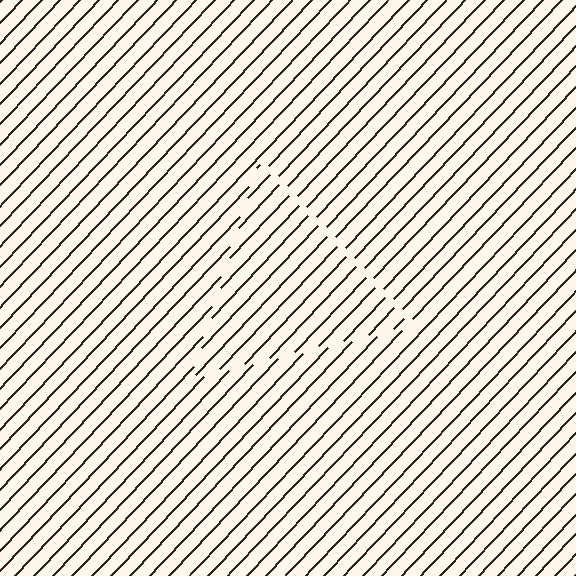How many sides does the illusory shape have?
3 sides — the line-ends trace a triangle.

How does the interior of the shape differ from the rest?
The interior of the shape contains the same grating, shifted by half a period — the contour is defined by the phase discontinuity where line-ends from the inner and outer gratings abut.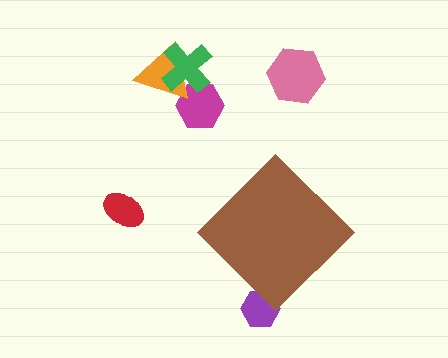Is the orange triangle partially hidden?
No, the orange triangle is fully visible.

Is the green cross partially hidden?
No, the green cross is fully visible.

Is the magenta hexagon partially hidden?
No, the magenta hexagon is fully visible.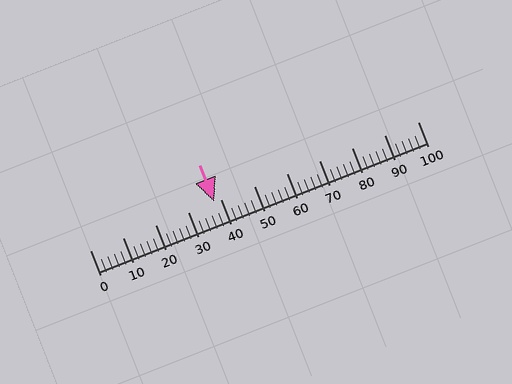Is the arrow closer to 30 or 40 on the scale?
The arrow is closer to 40.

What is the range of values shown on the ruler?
The ruler shows values from 0 to 100.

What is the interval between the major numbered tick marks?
The major tick marks are spaced 10 units apart.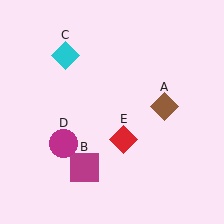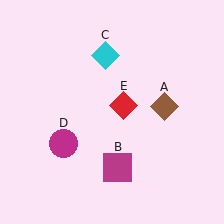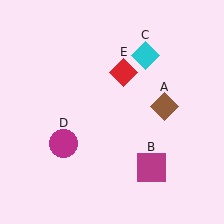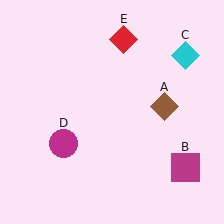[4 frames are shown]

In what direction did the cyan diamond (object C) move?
The cyan diamond (object C) moved right.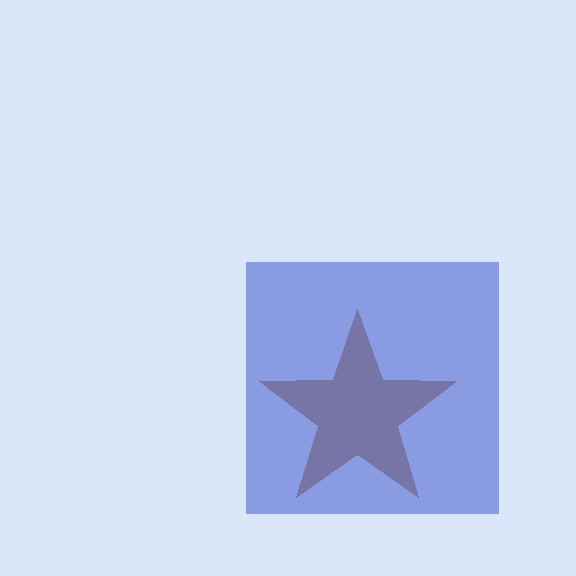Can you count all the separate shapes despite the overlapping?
Yes, there are 2 separate shapes.